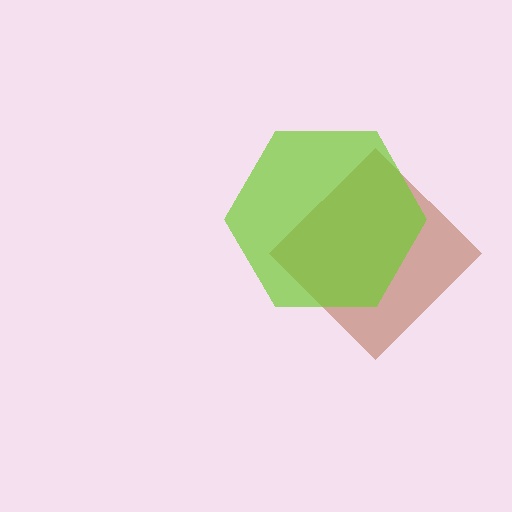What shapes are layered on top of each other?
The layered shapes are: a brown diamond, a lime hexagon.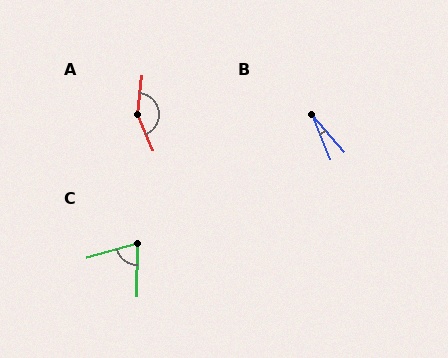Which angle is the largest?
A, at approximately 151 degrees.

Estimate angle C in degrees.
Approximately 75 degrees.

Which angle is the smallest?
B, at approximately 19 degrees.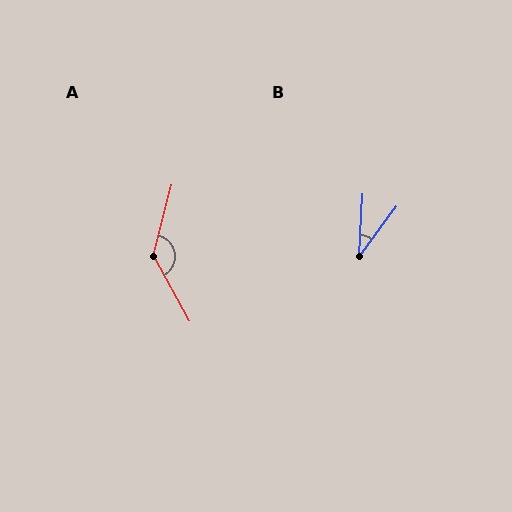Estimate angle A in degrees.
Approximately 137 degrees.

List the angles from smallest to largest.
B (33°), A (137°).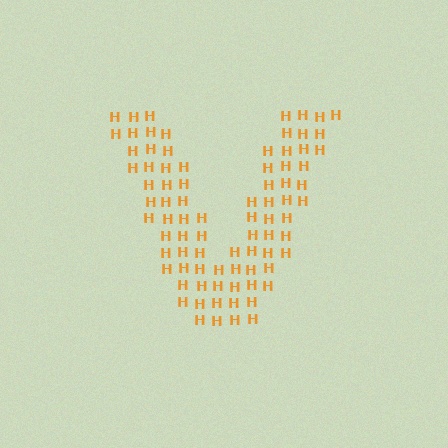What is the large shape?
The large shape is the letter V.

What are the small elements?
The small elements are letter H's.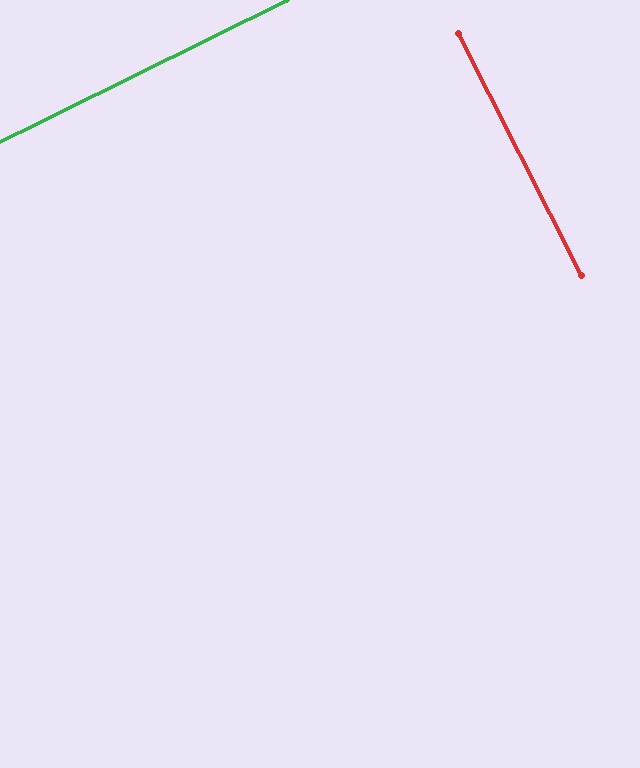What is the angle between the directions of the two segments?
Approximately 90 degrees.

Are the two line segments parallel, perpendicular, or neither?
Perpendicular — they meet at approximately 90°.